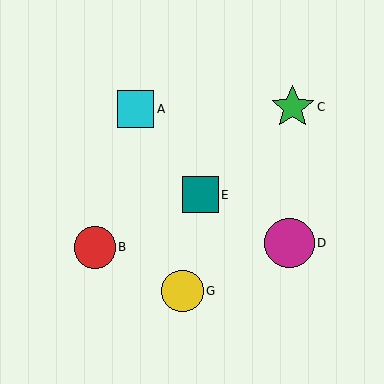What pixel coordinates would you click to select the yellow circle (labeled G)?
Click at (182, 291) to select the yellow circle G.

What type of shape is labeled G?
Shape G is a yellow circle.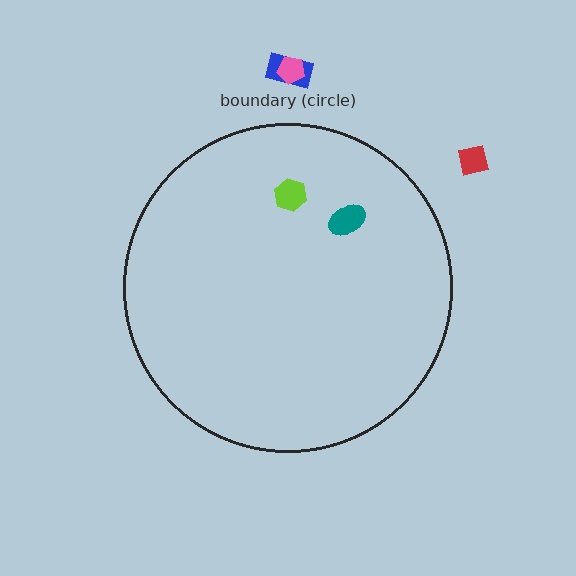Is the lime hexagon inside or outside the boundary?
Inside.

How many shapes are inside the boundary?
2 inside, 3 outside.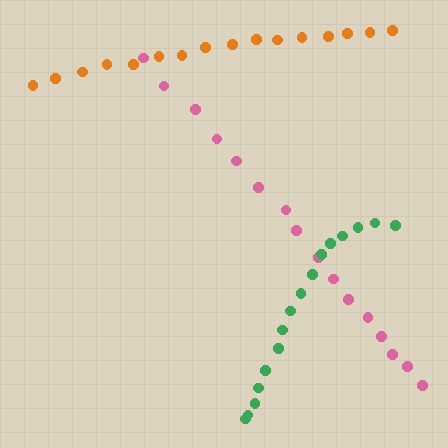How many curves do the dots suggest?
There are 3 distinct paths.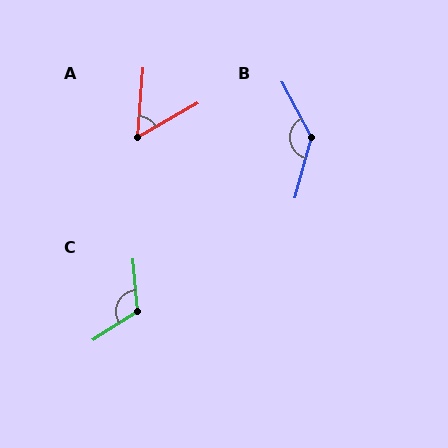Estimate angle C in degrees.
Approximately 118 degrees.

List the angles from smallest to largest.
A (56°), C (118°), B (137°).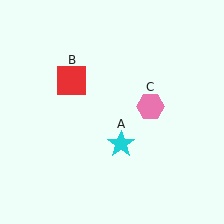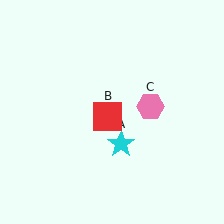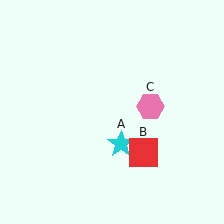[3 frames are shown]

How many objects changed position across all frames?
1 object changed position: red square (object B).